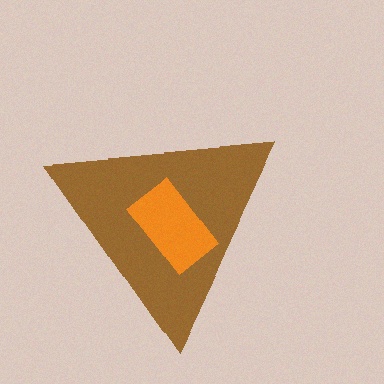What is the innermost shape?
The orange rectangle.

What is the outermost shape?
The brown triangle.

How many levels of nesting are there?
2.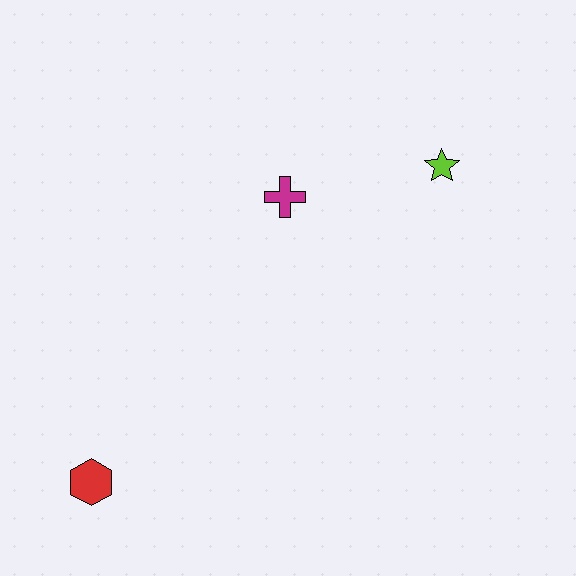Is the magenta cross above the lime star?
No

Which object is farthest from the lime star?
The red hexagon is farthest from the lime star.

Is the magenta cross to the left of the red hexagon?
No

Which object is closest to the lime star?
The magenta cross is closest to the lime star.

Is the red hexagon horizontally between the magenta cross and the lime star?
No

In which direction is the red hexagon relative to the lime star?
The red hexagon is to the left of the lime star.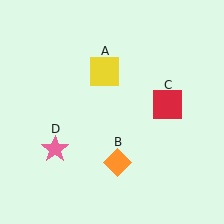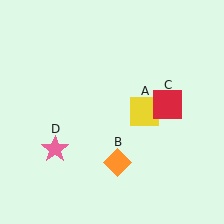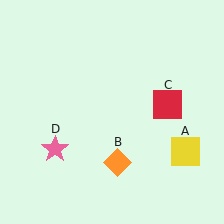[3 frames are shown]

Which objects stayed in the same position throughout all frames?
Orange diamond (object B) and red square (object C) and pink star (object D) remained stationary.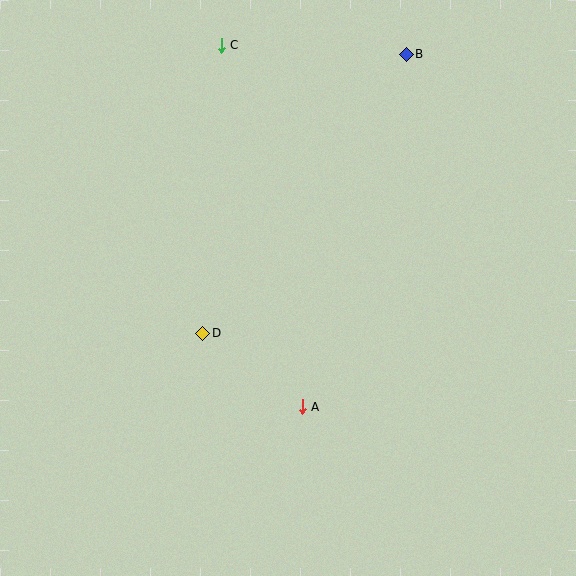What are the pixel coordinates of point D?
Point D is at (203, 333).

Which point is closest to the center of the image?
Point D at (203, 333) is closest to the center.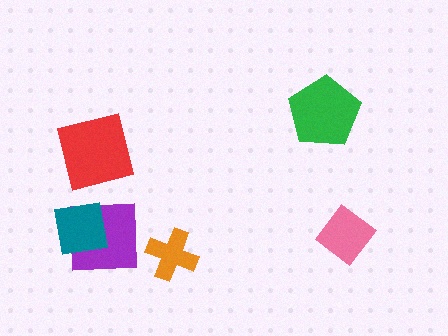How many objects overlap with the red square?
0 objects overlap with the red square.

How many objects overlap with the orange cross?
0 objects overlap with the orange cross.